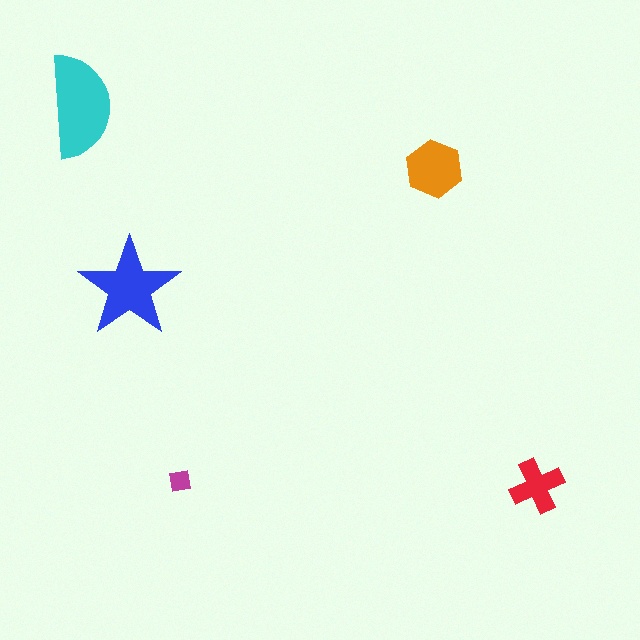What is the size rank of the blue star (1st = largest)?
2nd.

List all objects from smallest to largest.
The magenta square, the red cross, the orange hexagon, the blue star, the cyan semicircle.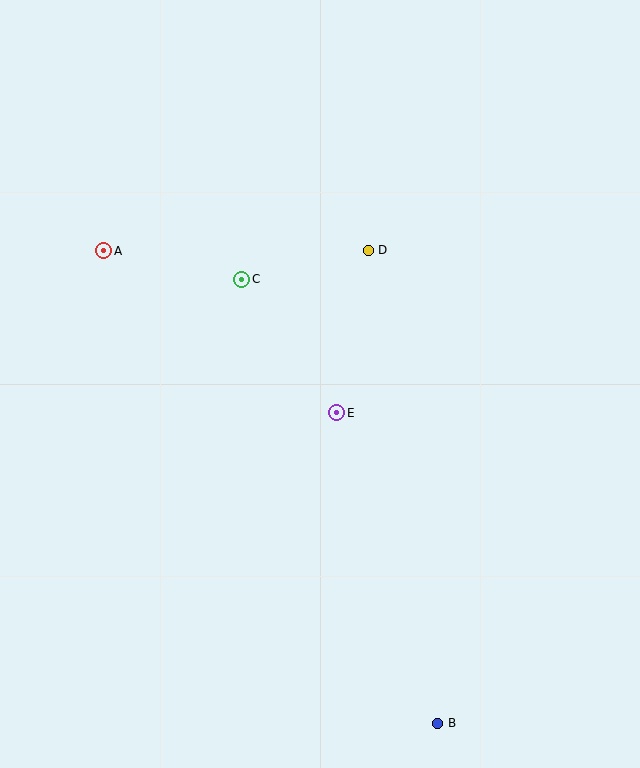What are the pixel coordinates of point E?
Point E is at (337, 413).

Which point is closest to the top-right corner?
Point D is closest to the top-right corner.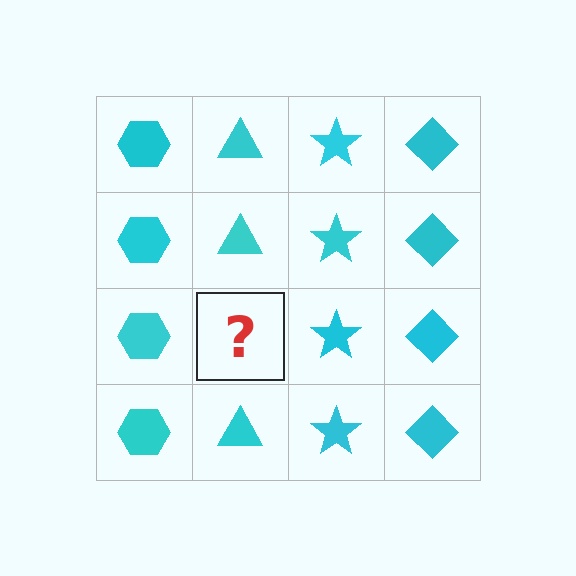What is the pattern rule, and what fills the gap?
The rule is that each column has a consistent shape. The gap should be filled with a cyan triangle.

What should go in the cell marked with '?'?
The missing cell should contain a cyan triangle.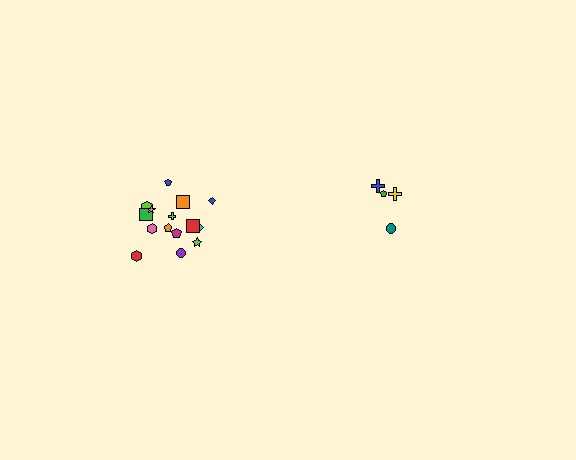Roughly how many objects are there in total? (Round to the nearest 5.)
Roughly 20 objects in total.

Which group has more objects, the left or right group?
The left group.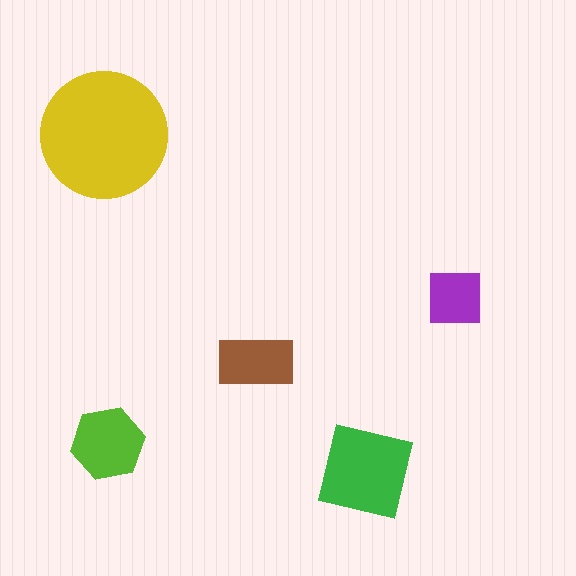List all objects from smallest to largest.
The purple square, the brown rectangle, the lime hexagon, the green square, the yellow circle.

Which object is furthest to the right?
The purple square is rightmost.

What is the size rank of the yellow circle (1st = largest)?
1st.